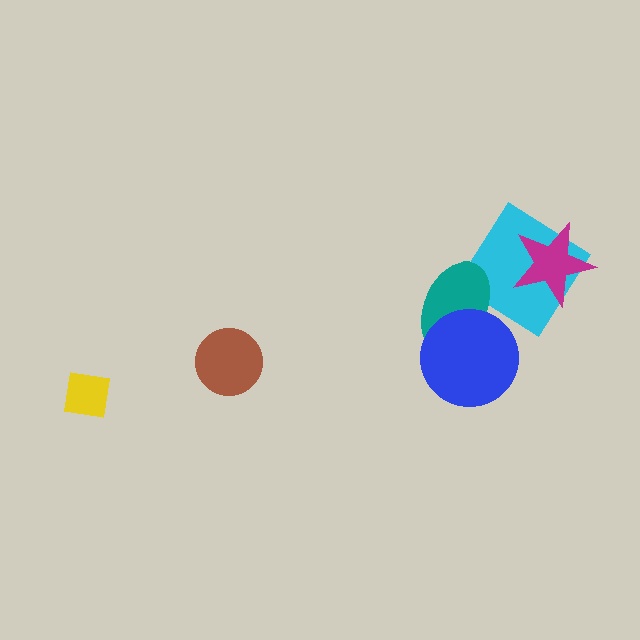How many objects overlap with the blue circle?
1 object overlaps with the blue circle.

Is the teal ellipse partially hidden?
Yes, it is partially covered by another shape.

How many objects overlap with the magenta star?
1 object overlaps with the magenta star.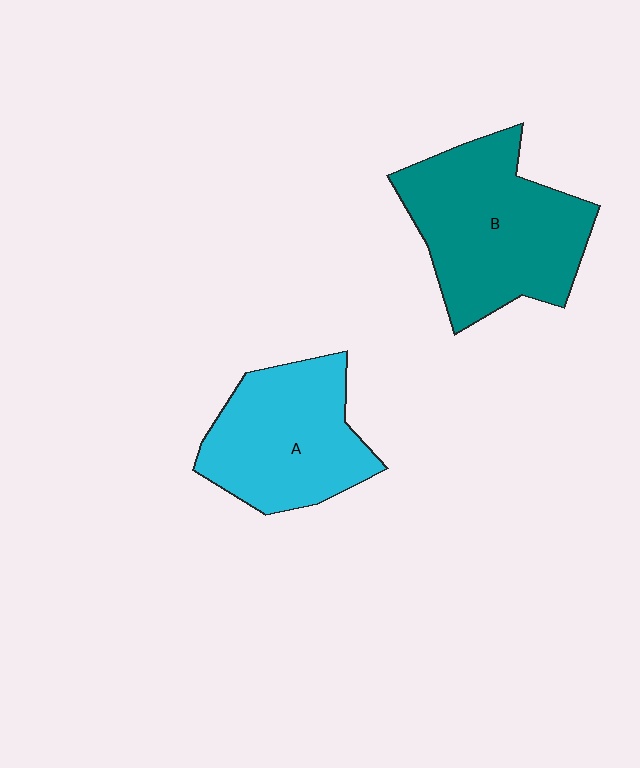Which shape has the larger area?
Shape B (teal).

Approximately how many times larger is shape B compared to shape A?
Approximately 1.2 times.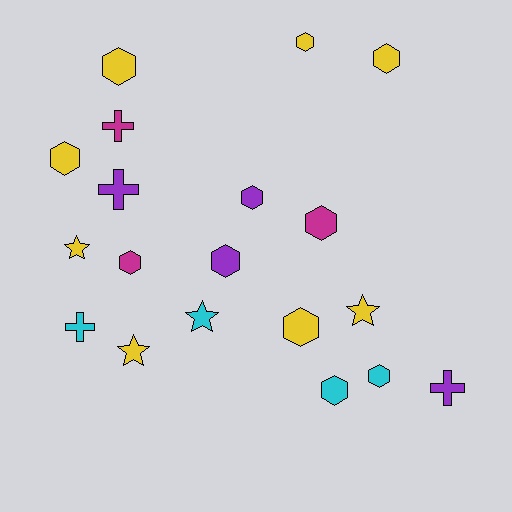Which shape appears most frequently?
Hexagon, with 11 objects.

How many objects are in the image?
There are 19 objects.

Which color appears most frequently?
Yellow, with 8 objects.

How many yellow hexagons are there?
There are 5 yellow hexagons.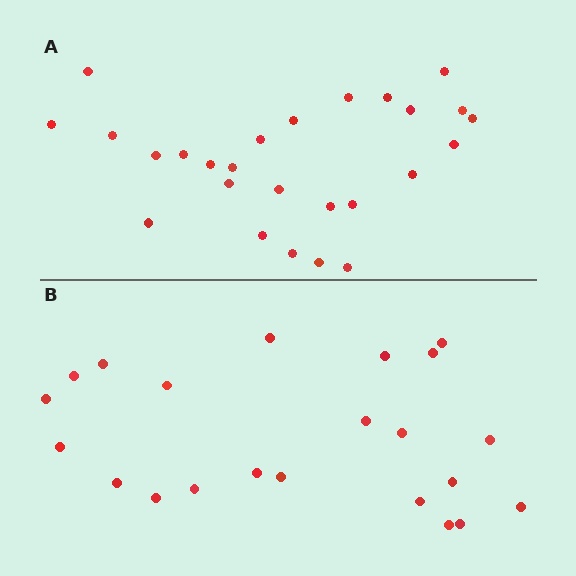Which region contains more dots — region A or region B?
Region A (the top region) has more dots.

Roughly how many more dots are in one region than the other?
Region A has about 4 more dots than region B.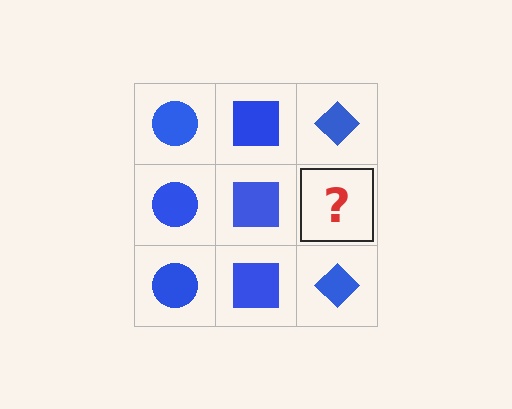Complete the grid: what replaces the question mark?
The question mark should be replaced with a blue diamond.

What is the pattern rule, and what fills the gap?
The rule is that each column has a consistent shape. The gap should be filled with a blue diamond.